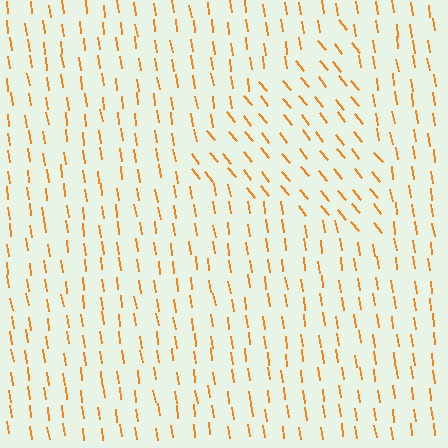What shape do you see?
I see a triangle.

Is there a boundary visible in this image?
Yes, there is a texture boundary formed by a change in line orientation.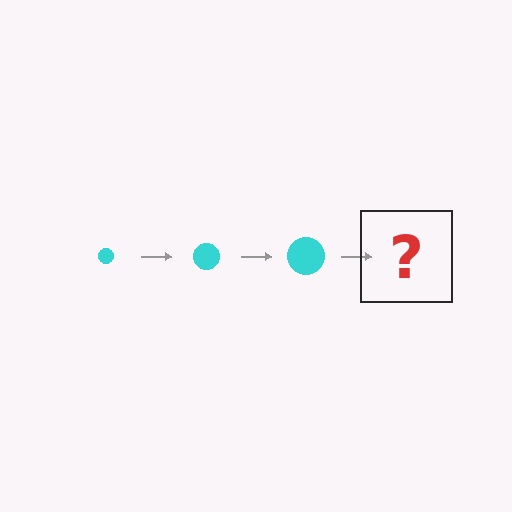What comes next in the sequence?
The next element should be a cyan circle, larger than the previous one.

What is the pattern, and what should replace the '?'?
The pattern is that the circle gets progressively larger each step. The '?' should be a cyan circle, larger than the previous one.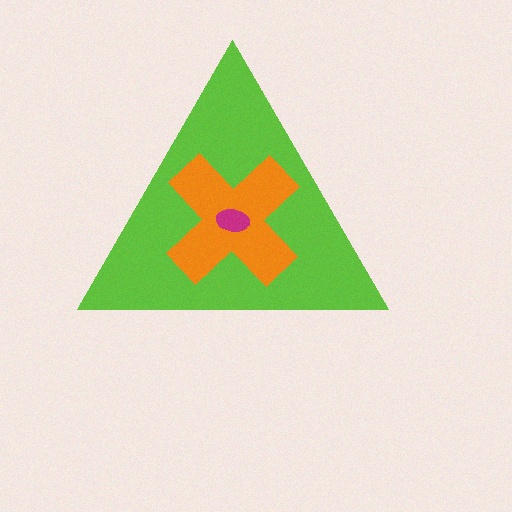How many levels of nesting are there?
3.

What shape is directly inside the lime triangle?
The orange cross.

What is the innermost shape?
The magenta ellipse.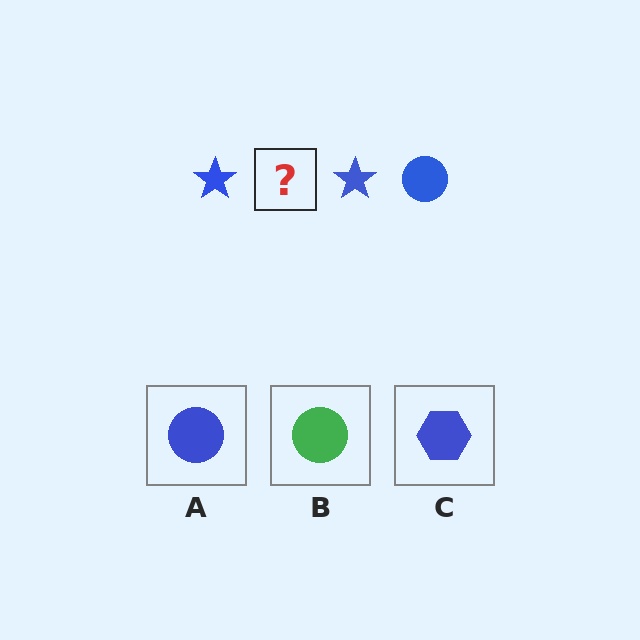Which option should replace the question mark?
Option A.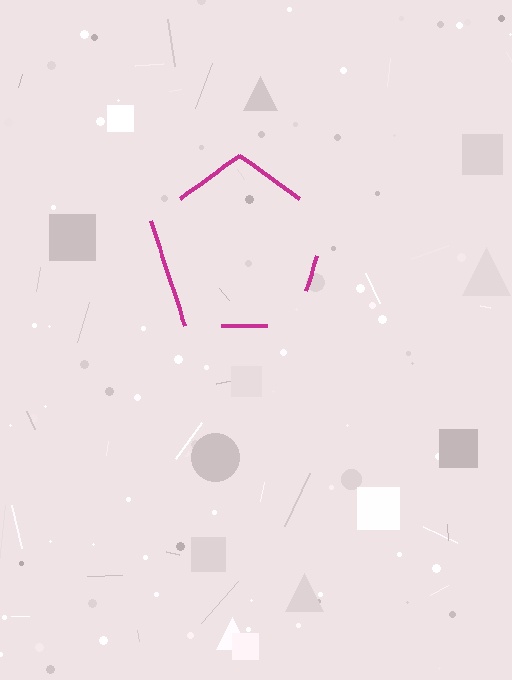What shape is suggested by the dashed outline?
The dashed outline suggests a pentagon.